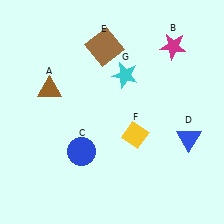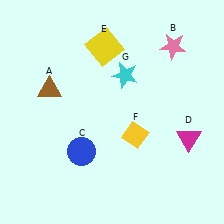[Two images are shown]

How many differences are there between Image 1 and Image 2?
There are 3 differences between the two images.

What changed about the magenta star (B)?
In Image 1, B is magenta. In Image 2, it changed to pink.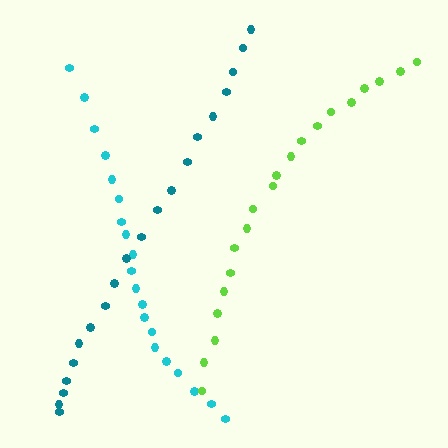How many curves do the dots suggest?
There are 3 distinct paths.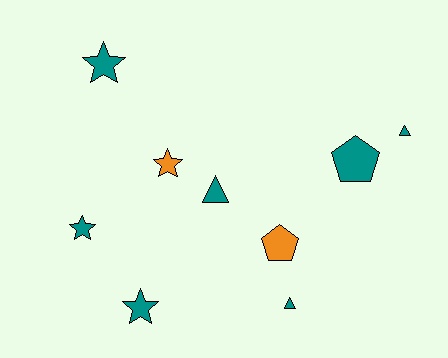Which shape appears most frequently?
Star, with 4 objects.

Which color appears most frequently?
Teal, with 7 objects.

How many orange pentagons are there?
There is 1 orange pentagon.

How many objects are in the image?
There are 9 objects.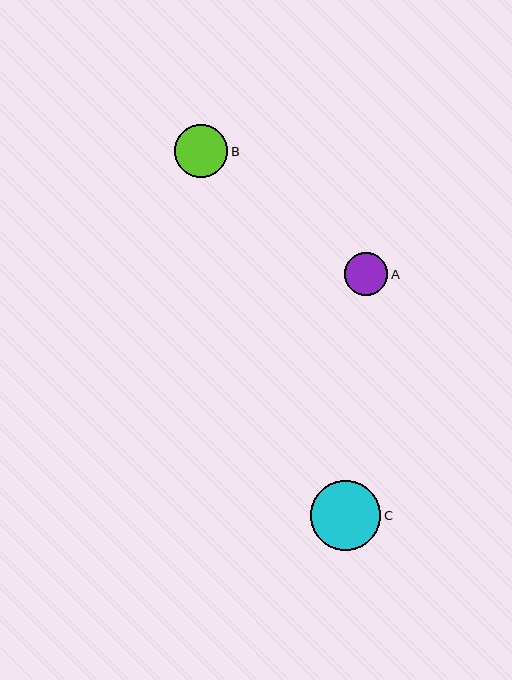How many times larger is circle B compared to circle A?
Circle B is approximately 1.2 times the size of circle A.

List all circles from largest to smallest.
From largest to smallest: C, B, A.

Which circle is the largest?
Circle C is the largest with a size of approximately 70 pixels.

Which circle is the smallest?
Circle A is the smallest with a size of approximately 43 pixels.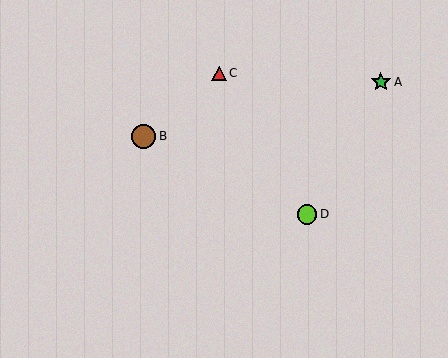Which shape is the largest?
The brown circle (labeled B) is the largest.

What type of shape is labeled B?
Shape B is a brown circle.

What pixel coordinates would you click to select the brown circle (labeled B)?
Click at (143, 136) to select the brown circle B.